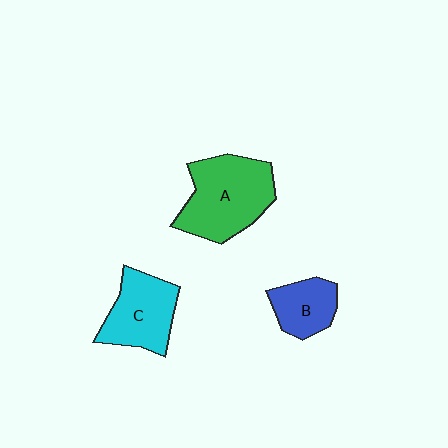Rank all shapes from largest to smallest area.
From largest to smallest: A (green), C (cyan), B (blue).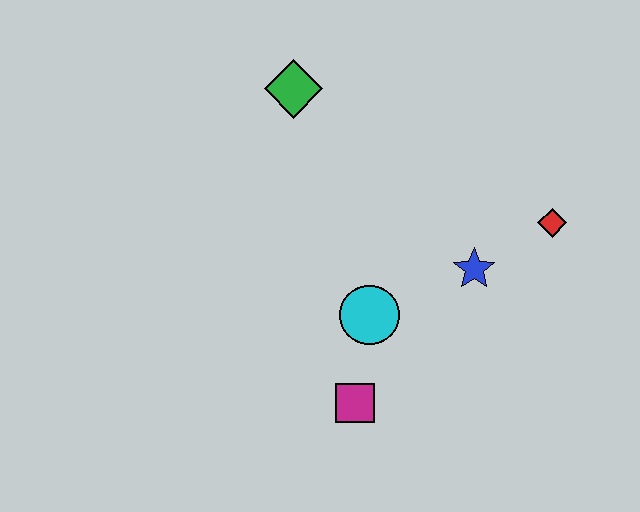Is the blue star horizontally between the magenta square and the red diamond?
Yes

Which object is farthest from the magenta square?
The green diamond is farthest from the magenta square.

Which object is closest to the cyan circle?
The magenta square is closest to the cyan circle.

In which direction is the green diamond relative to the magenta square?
The green diamond is above the magenta square.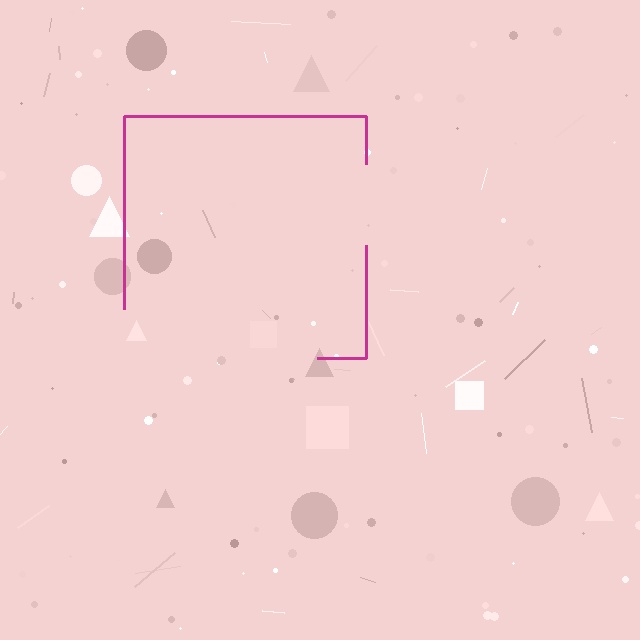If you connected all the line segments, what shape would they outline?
They would outline a square.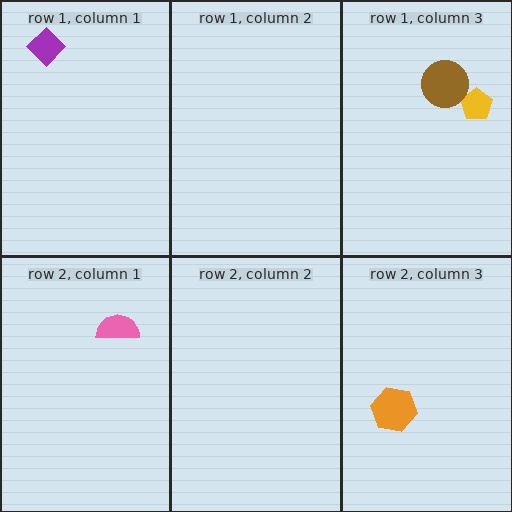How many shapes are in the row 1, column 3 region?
2.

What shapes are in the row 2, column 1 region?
The pink semicircle.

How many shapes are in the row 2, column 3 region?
1.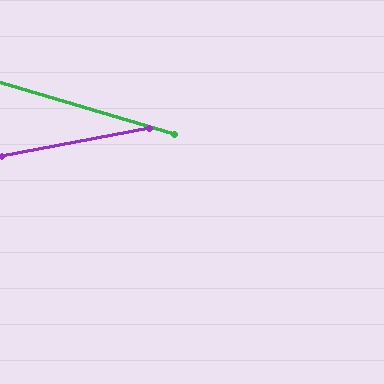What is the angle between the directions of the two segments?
Approximately 27 degrees.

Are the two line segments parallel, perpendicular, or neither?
Neither parallel nor perpendicular — they differ by about 27°.